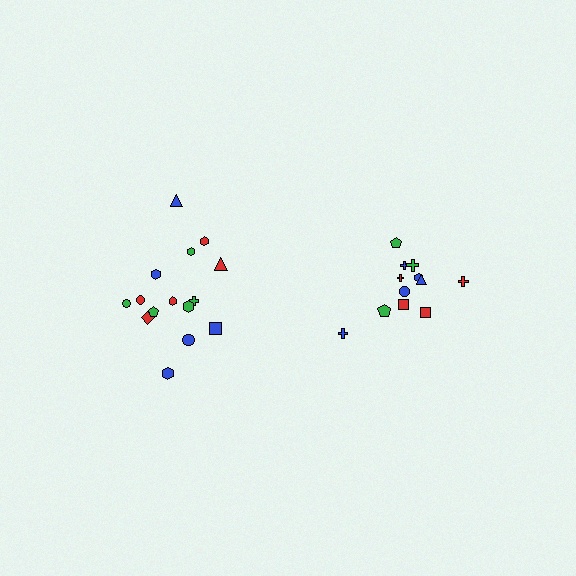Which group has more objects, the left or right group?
The left group.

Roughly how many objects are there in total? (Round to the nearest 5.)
Roughly 25 objects in total.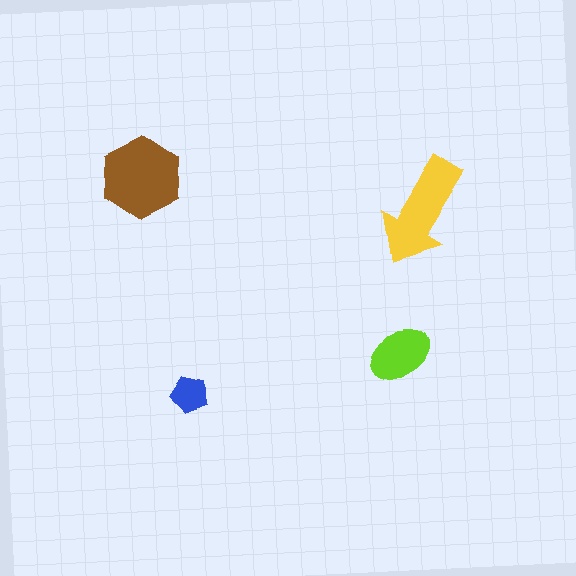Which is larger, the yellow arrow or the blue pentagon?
The yellow arrow.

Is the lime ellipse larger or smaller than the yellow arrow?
Smaller.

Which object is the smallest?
The blue pentagon.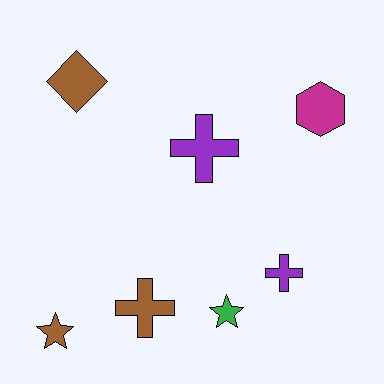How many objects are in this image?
There are 7 objects.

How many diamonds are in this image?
There is 1 diamond.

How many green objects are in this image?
There is 1 green object.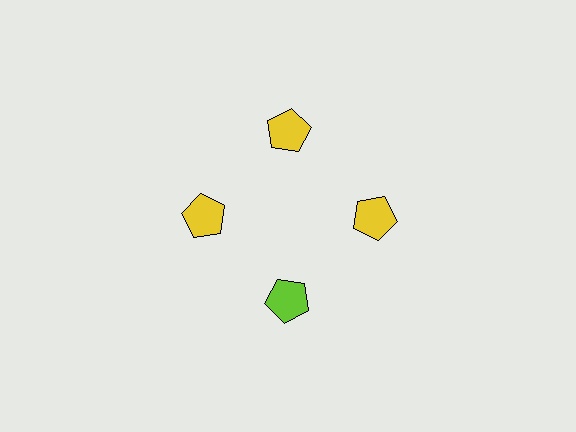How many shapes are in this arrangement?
There are 4 shapes arranged in a ring pattern.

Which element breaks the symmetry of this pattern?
The lime pentagon at roughly the 6 o'clock position breaks the symmetry. All other shapes are yellow pentagons.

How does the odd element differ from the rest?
It has a different color: lime instead of yellow.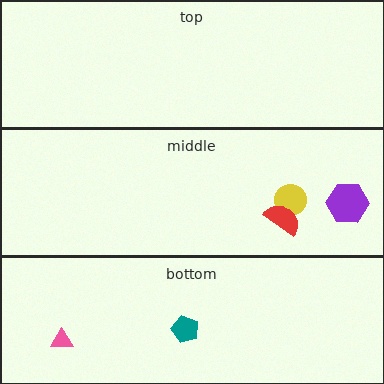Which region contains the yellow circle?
The middle region.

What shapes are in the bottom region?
The teal pentagon, the pink triangle.